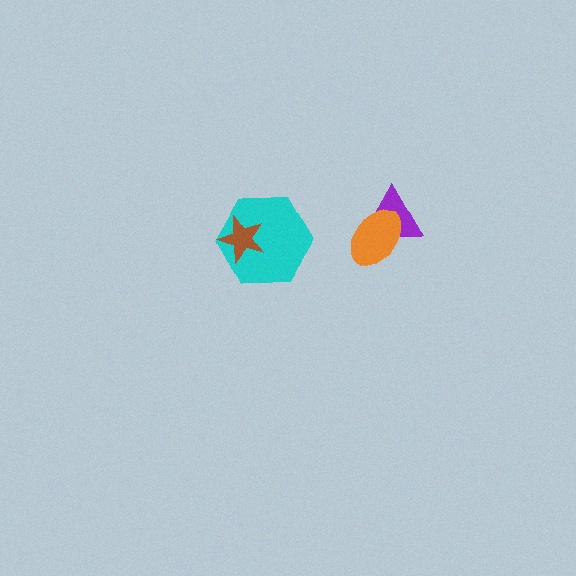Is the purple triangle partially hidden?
Yes, it is partially covered by another shape.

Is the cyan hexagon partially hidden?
Yes, it is partially covered by another shape.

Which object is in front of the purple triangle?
The orange ellipse is in front of the purple triangle.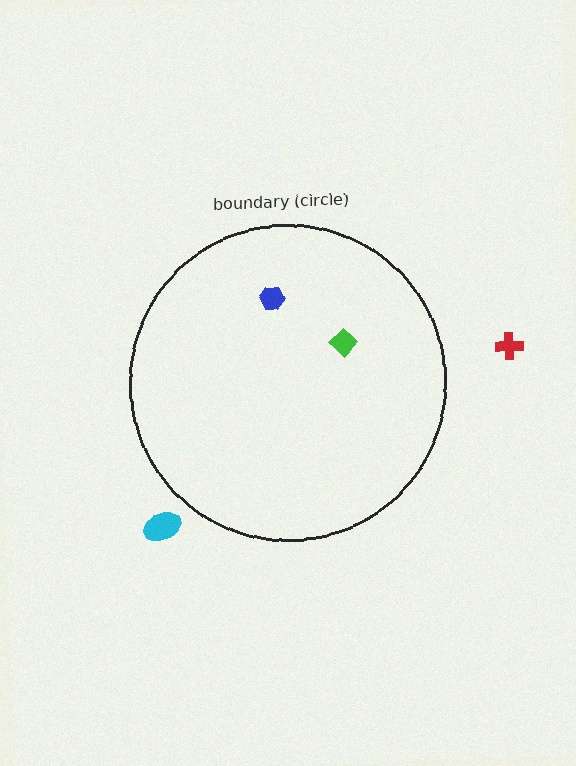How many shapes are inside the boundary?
2 inside, 2 outside.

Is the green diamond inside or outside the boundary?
Inside.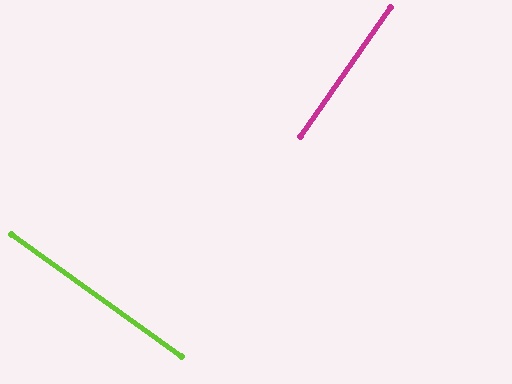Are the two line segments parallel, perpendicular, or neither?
Perpendicular — they meet at approximately 89°.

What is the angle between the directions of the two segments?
Approximately 89 degrees.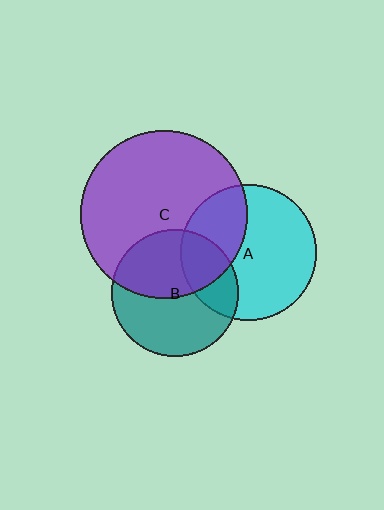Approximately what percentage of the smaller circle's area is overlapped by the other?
Approximately 25%.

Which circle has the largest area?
Circle C (purple).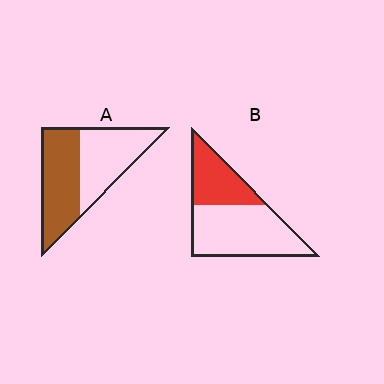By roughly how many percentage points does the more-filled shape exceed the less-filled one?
By roughly 15 percentage points (A over B).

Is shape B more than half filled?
No.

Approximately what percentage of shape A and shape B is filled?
A is approximately 50% and B is approximately 35%.